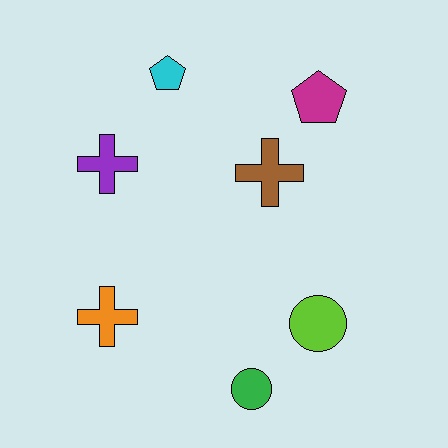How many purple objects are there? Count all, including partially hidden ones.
There is 1 purple object.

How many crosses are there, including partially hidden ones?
There are 3 crosses.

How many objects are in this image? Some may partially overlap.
There are 7 objects.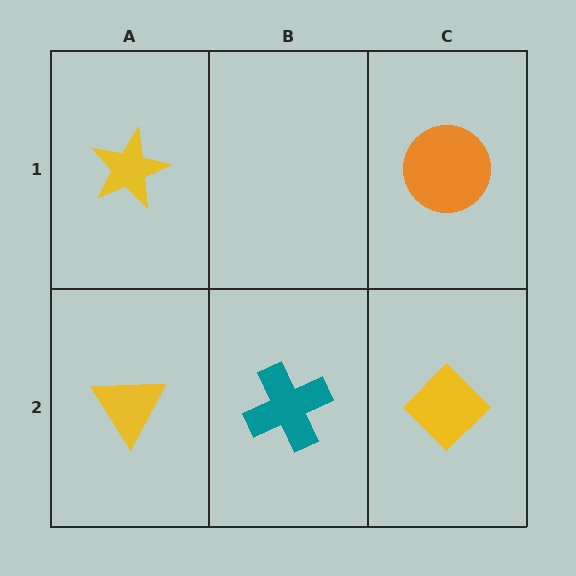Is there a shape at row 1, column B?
No, that cell is empty.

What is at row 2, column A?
A yellow triangle.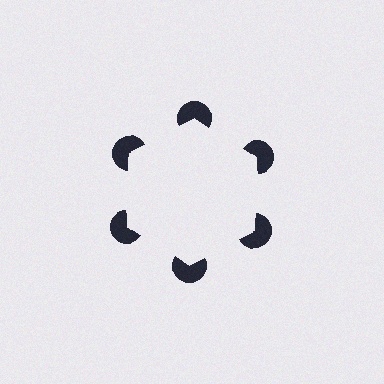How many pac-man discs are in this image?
There are 6 — one at each vertex of the illusory hexagon.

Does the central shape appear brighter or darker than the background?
It typically appears slightly brighter than the background, even though no actual brightness change is drawn.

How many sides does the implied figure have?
6 sides.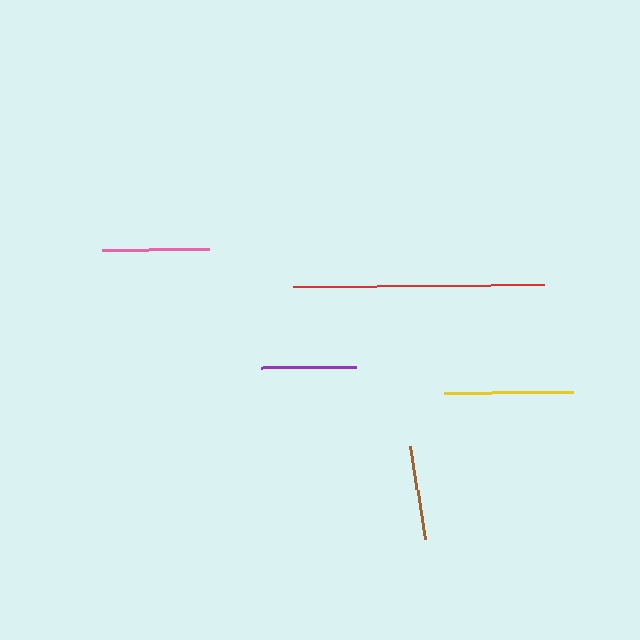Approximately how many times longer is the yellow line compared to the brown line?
The yellow line is approximately 1.4 times the length of the brown line.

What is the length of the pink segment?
The pink segment is approximately 107 pixels long.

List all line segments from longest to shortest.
From longest to shortest: red, yellow, pink, purple, brown.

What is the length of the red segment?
The red segment is approximately 251 pixels long.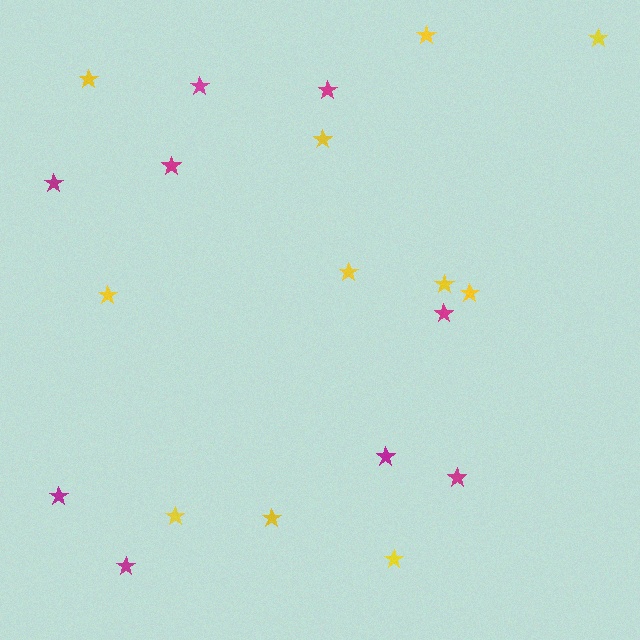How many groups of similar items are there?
There are 2 groups: one group of yellow stars (11) and one group of magenta stars (9).